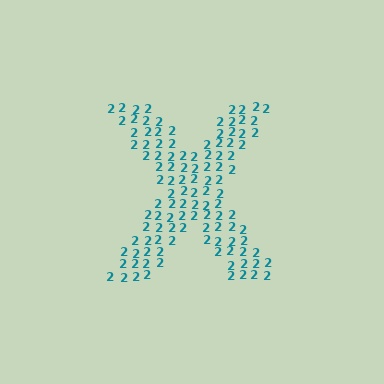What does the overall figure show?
The overall figure shows the letter X.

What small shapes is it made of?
It is made of small digit 2's.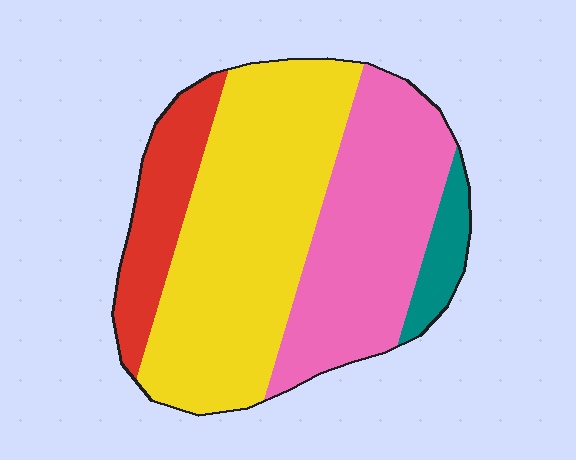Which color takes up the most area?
Yellow, at roughly 45%.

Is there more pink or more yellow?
Yellow.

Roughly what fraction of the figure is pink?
Pink takes up between a sixth and a third of the figure.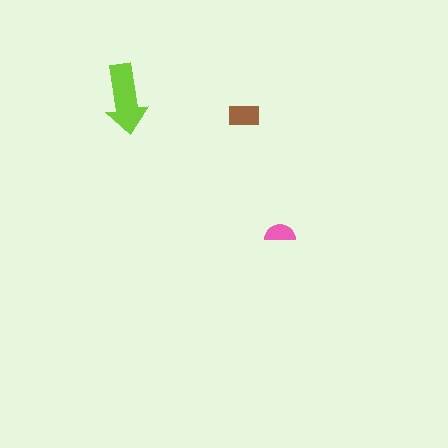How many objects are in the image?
There are 3 objects in the image.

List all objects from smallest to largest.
The pink semicircle, the brown rectangle, the lime arrow.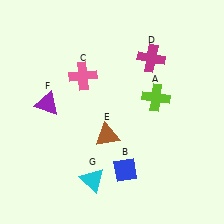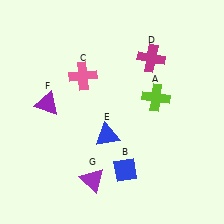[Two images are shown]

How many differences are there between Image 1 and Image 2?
There are 2 differences between the two images.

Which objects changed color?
E changed from brown to blue. G changed from cyan to purple.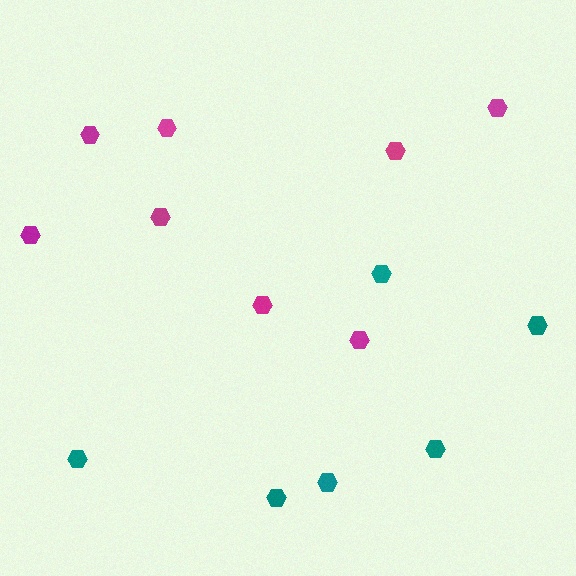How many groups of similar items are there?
There are 2 groups: one group of teal hexagons (6) and one group of magenta hexagons (8).